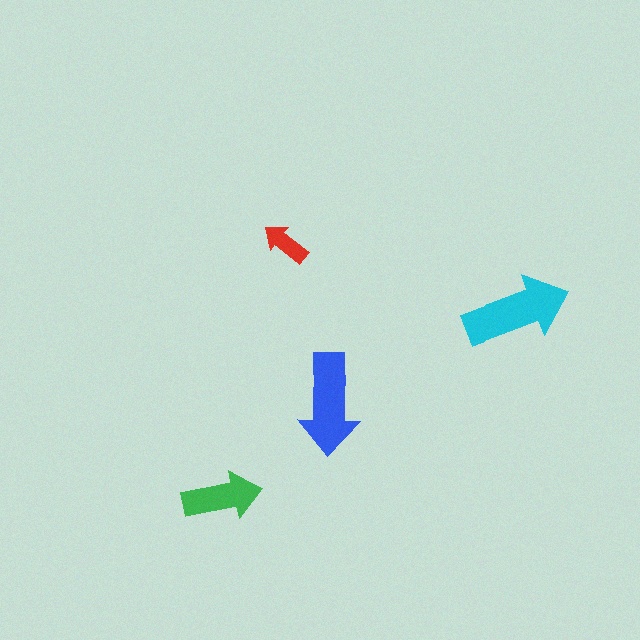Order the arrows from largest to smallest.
the cyan one, the blue one, the green one, the red one.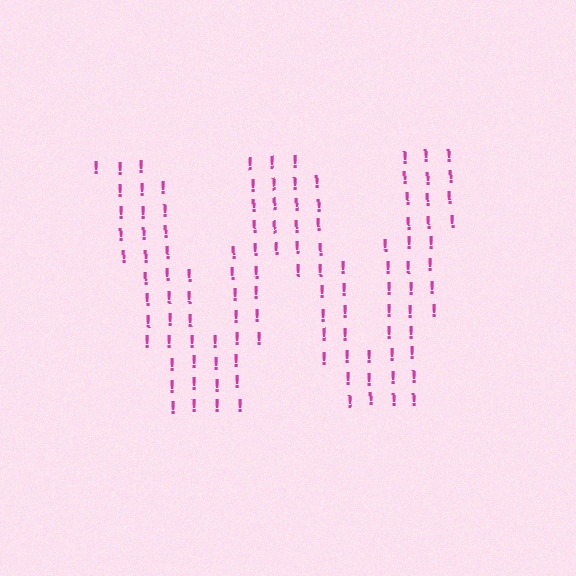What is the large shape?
The large shape is the letter W.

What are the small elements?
The small elements are exclamation marks.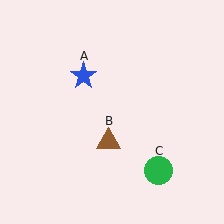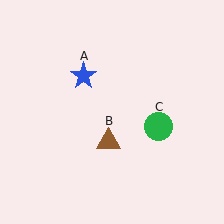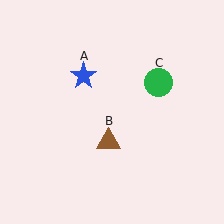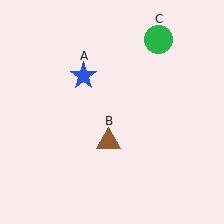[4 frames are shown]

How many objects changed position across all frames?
1 object changed position: green circle (object C).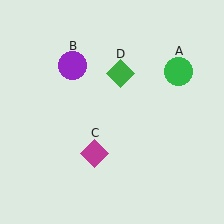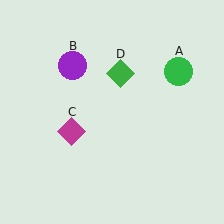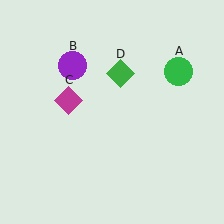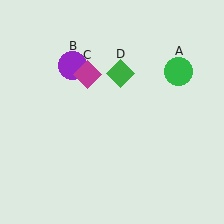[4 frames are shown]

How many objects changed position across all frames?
1 object changed position: magenta diamond (object C).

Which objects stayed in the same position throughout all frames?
Green circle (object A) and purple circle (object B) and green diamond (object D) remained stationary.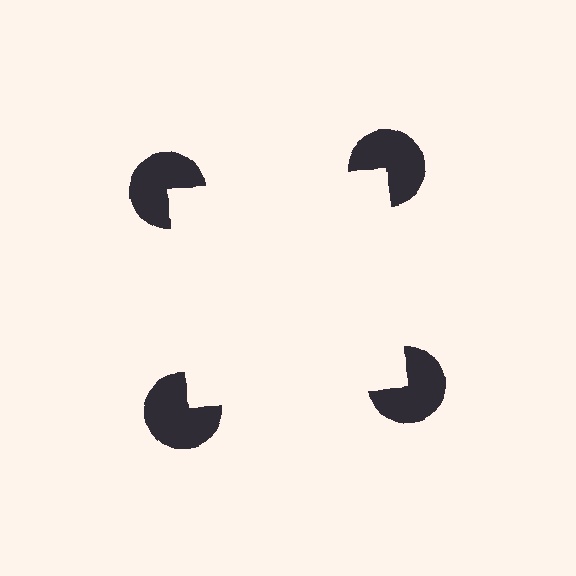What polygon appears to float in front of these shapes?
An illusory square — its edges are inferred from the aligned wedge cuts in the pac-man discs, not physically drawn.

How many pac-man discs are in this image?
There are 4 — one at each vertex of the illusory square.